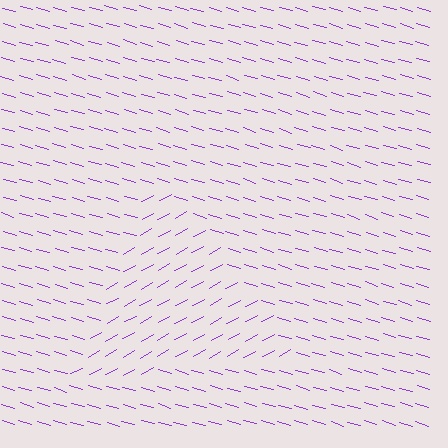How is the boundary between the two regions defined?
The boundary is defined purely by a change in line orientation (approximately 45 degrees difference). All lines are the same color and thickness.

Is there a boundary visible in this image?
Yes, there is a texture boundary formed by a change in line orientation.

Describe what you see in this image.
The image is filled with small purple line segments. A triangle region in the image has lines oriented differently from the surrounding lines, creating a visible texture boundary.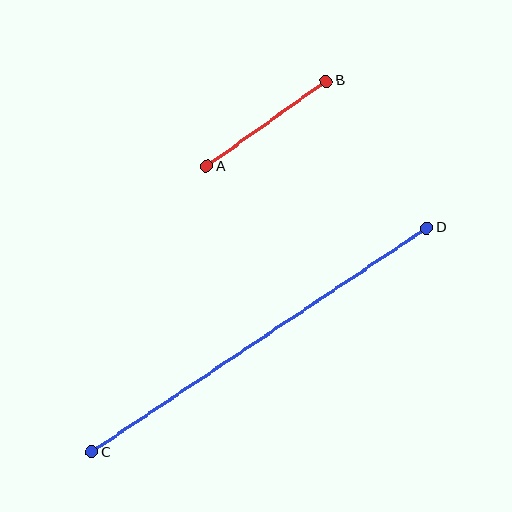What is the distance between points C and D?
The distance is approximately 403 pixels.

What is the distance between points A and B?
The distance is approximately 147 pixels.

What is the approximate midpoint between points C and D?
The midpoint is at approximately (259, 340) pixels.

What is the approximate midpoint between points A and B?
The midpoint is at approximately (266, 124) pixels.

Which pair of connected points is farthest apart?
Points C and D are farthest apart.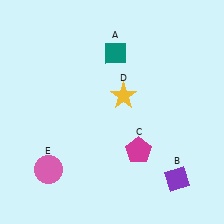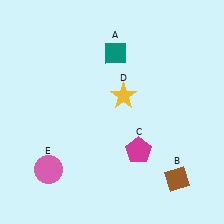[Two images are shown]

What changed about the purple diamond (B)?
In Image 1, B is purple. In Image 2, it changed to brown.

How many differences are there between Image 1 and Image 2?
There is 1 difference between the two images.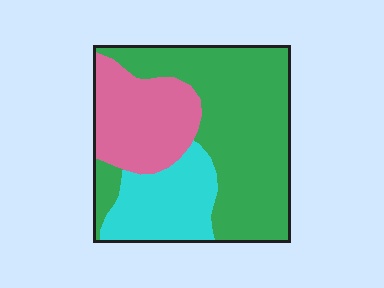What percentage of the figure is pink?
Pink takes up between a sixth and a third of the figure.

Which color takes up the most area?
Green, at roughly 55%.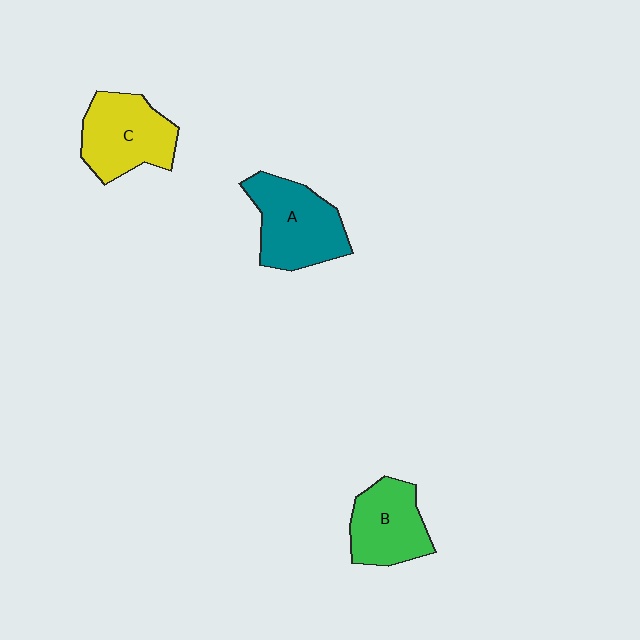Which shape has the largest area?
Shape A (teal).